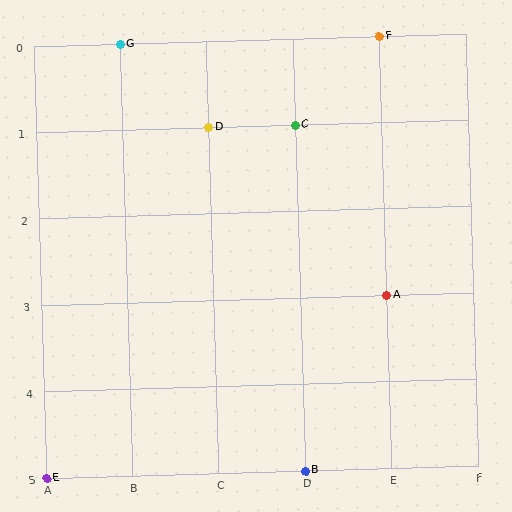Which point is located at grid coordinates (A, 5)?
Point E is at (A, 5).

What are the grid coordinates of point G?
Point G is at grid coordinates (B, 0).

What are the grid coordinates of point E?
Point E is at grid coordinates (A, 5).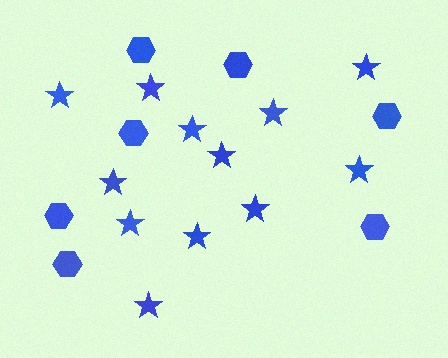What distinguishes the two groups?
There are 2 groups: one group of stars (12) and one group of hexagons (7).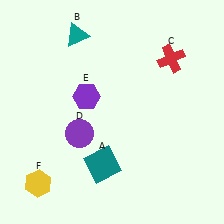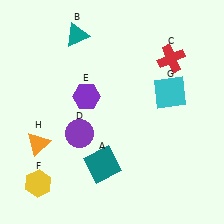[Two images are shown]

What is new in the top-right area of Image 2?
A cyan square (G) was added in the top-right area of Image 2.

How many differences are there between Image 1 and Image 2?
There are 2 differences between the two images.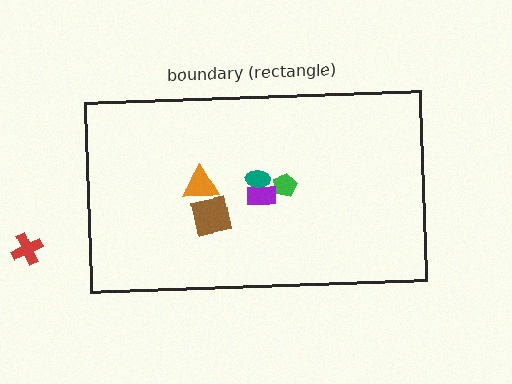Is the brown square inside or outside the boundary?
Inside.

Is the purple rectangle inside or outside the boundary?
Inside.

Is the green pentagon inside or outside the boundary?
Inside.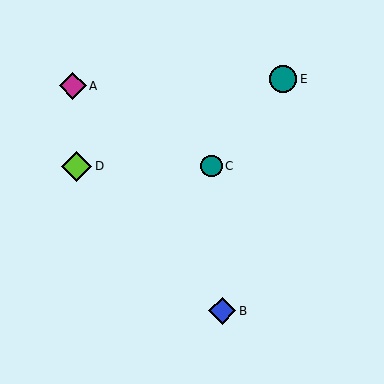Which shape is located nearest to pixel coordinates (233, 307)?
The blue diamond (labeled B) at (222, 311) is nearest to that location.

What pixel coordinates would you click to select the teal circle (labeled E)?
Click at (283, 79) to select the teal circle E.